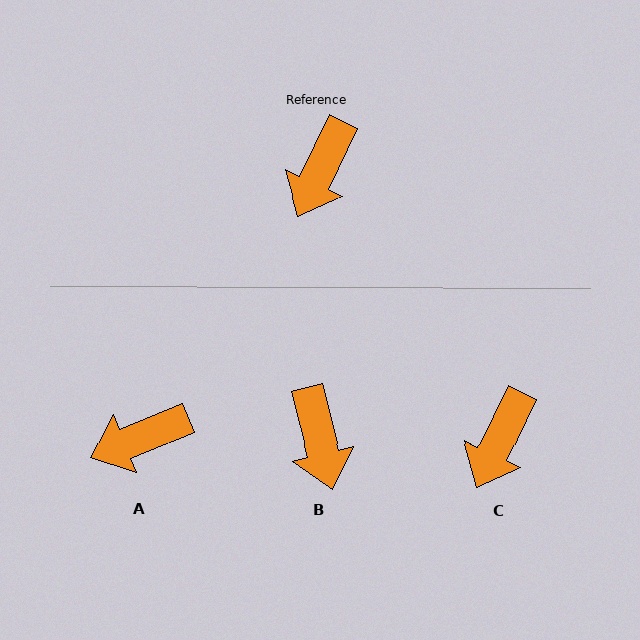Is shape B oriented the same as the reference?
No, it is off by about 40 degrees.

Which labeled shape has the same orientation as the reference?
C.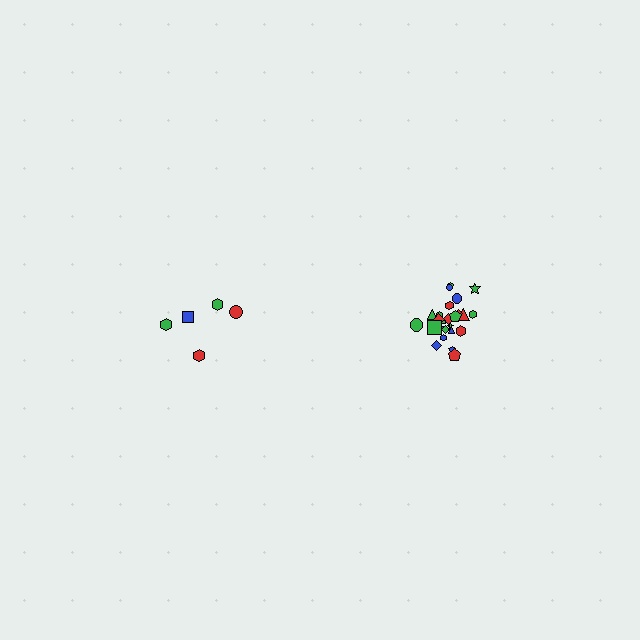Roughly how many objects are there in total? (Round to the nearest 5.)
Roughly 30 objects in total.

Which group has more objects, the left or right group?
The right group.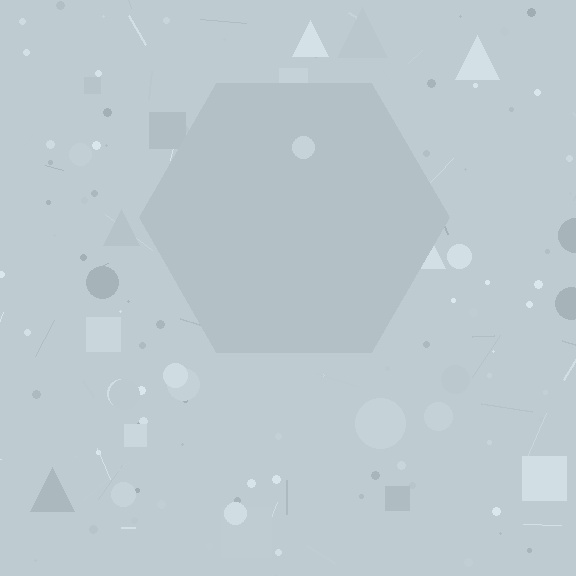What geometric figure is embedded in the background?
A hexagon is embedded in the background.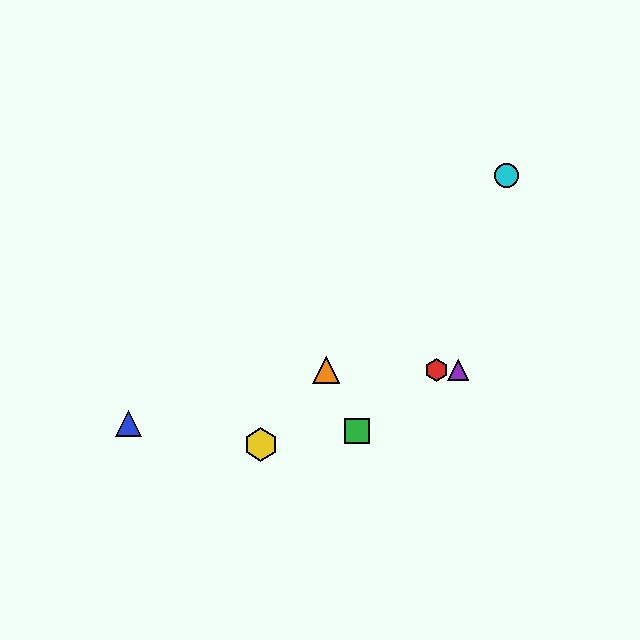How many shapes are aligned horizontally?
3 shapes (the red hexagon, the purple triangle, the orange triangle) are aligned horizontally.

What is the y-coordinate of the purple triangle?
The purple triangle is at y≈370.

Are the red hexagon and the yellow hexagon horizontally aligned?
No, the red hexagon is at y≈370 and the yellow hexagon is at y≈445.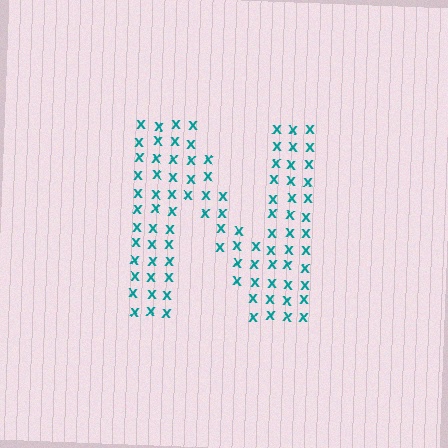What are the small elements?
The small elements are letter X's.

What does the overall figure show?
The overall figure shows the letter N.